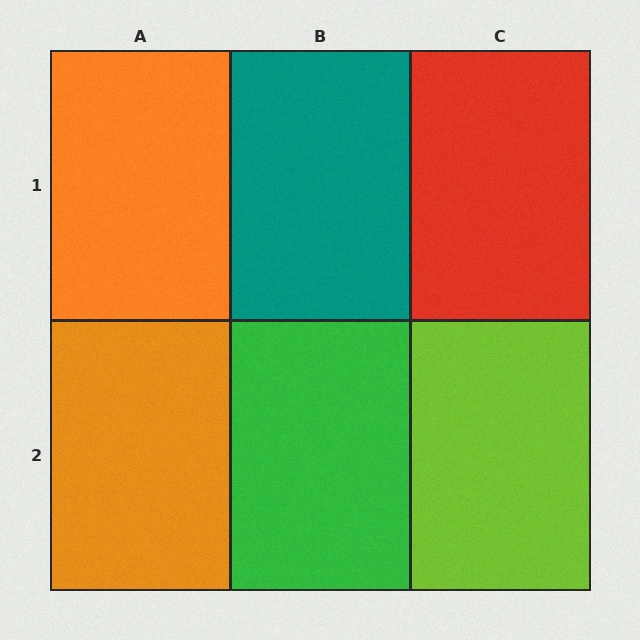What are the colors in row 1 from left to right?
Orange, teal, red.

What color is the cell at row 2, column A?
Orange.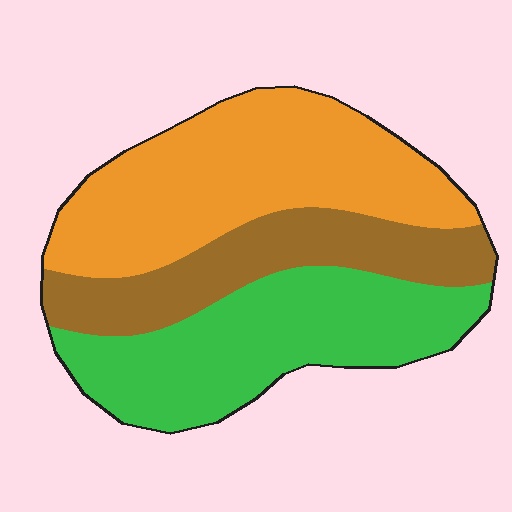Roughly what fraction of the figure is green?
Green covers 35% of the figure.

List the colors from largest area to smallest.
From largest to smallest: orange, green, brown.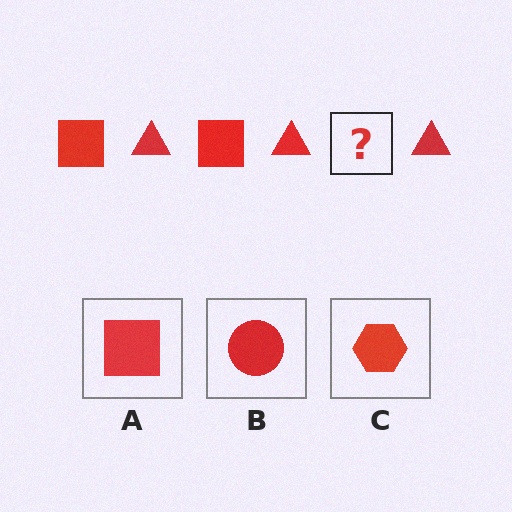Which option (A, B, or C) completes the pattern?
A.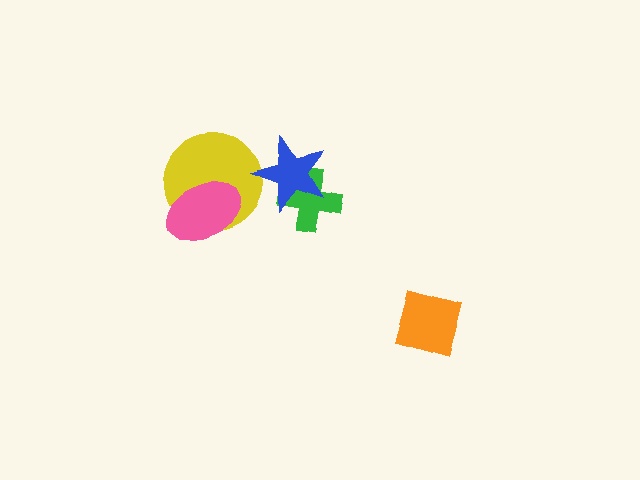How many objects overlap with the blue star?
2 objects overlap with the blue star.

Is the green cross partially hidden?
Yes, it is partially covered by another shape.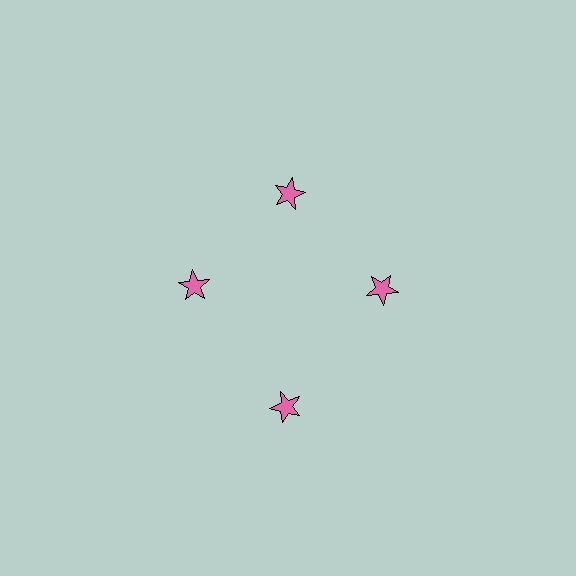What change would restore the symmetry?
The symmetry would be restored by moving it inward, back onto the ring so that all 4 stars sit at equal angles and equal distance from the center.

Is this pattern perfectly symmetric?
No. The 4 pink stars are arranged in a ring, but one element near the 6 o'clock position is pushed outward from the center, breaking the 4-fold rotational symmetry.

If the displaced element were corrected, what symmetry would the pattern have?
It would have 4-fold rotational symmetry — the pattern would map onto itself every 90 degrees.